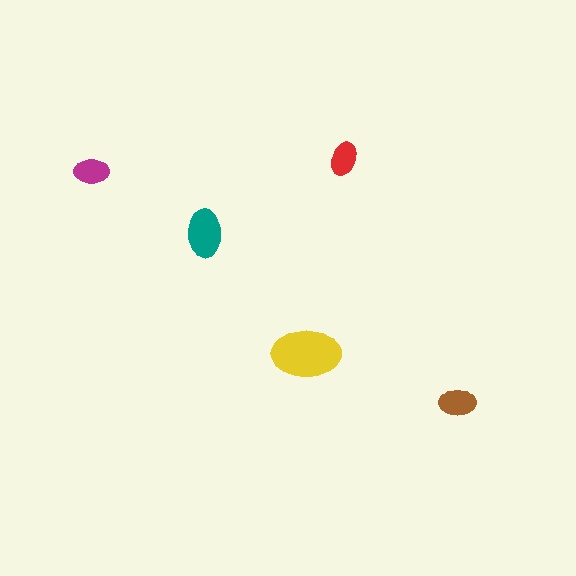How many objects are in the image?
There are 5 objects in the image.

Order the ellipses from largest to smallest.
the yellow one, the teal one, the brown one, the magenta one, the red one.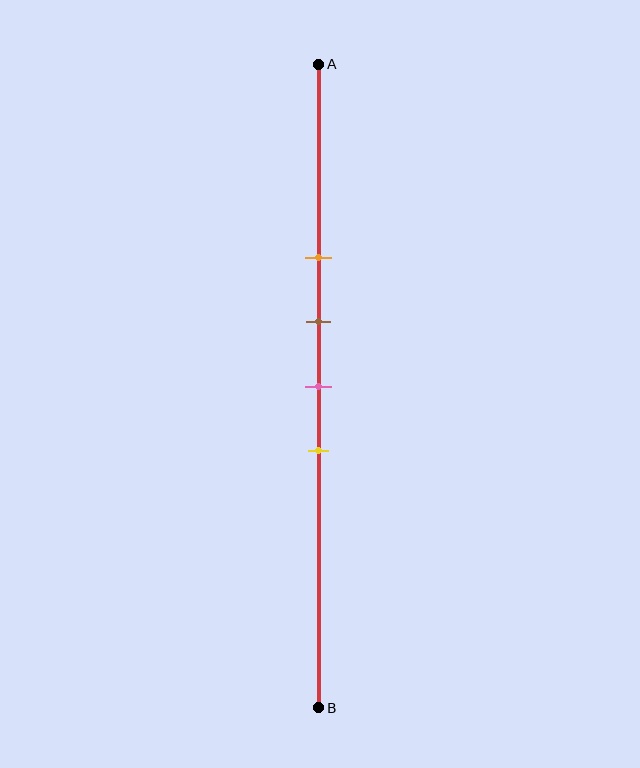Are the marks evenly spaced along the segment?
Yes, the marks are approximately evenly spaced.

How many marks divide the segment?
There are 4 marks dividing the segment.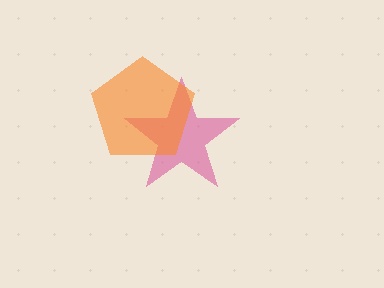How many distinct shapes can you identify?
There are 2 distinct shapes: a pink star, an orange pentagon.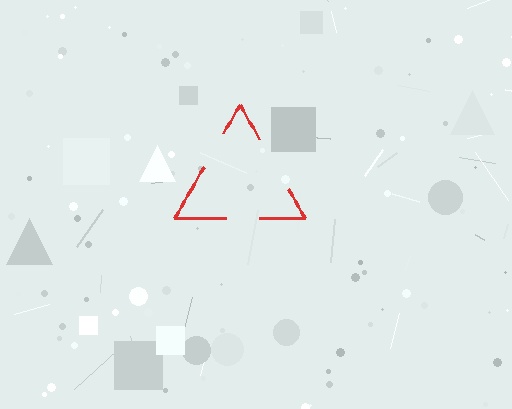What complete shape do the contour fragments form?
The contour fragments form a triangle.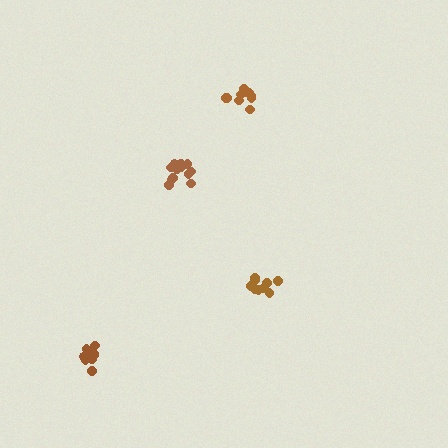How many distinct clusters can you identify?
There are 4 distinct clusters.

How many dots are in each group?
Group 1: 10 dots, Group 2: 12 dots, Group 3: 9 dots, Group 4: 12 dots (43 total).